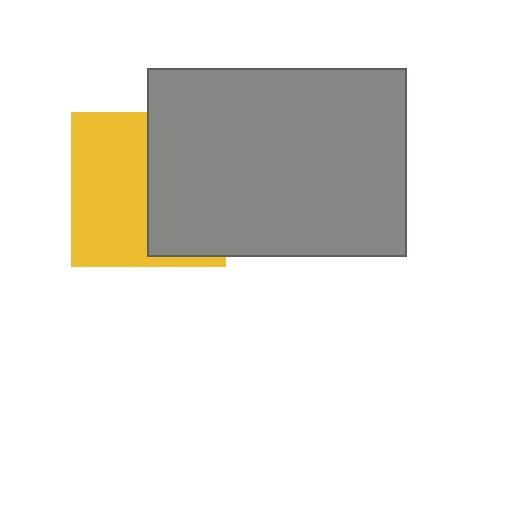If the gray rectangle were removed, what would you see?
You would see the complete yellow square.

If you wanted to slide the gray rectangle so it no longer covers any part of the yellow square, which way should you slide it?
Slide it right — that is the most direct way to separate the two shapes.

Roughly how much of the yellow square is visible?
About half of it is visible (roughly 53%).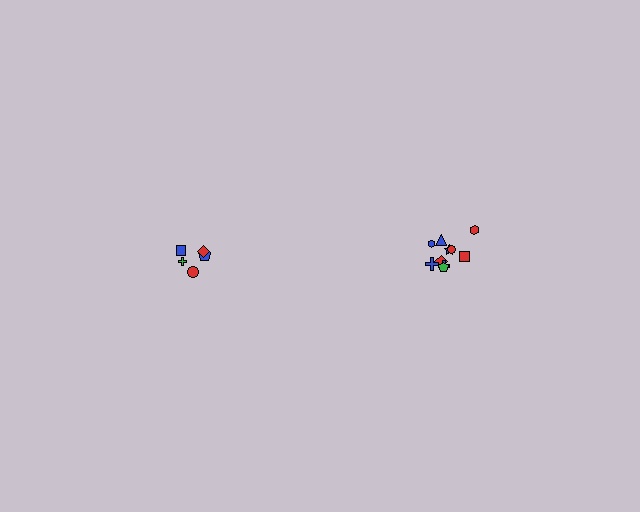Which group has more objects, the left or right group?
The right group.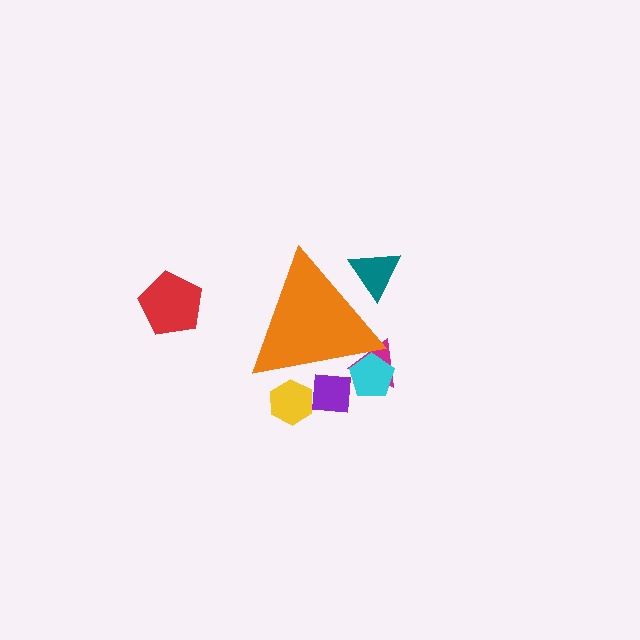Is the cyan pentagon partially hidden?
Yes, the cyan pentagon is partially hidden behind the orange triangle.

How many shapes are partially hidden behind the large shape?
5 shapes are partially hidden.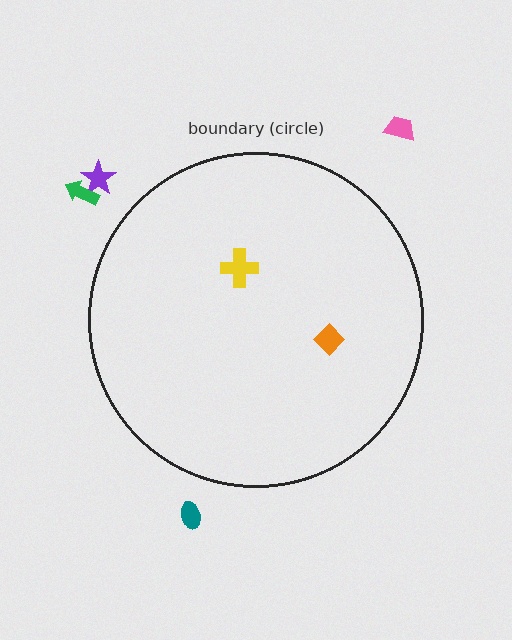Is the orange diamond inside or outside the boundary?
Inside.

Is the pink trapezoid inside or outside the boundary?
Outside.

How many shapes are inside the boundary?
2 inside, 4 outside.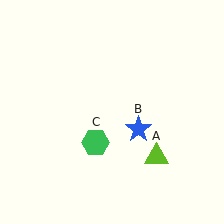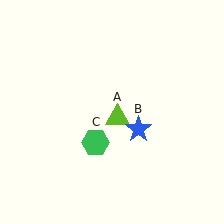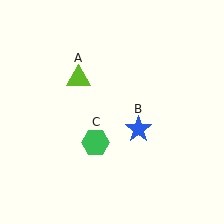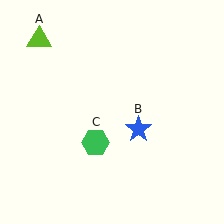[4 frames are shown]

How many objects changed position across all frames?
1 object changed position: lime triangle (object A).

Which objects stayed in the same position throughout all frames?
Blue star (object B) and green hexagon (object C) remained stationary.